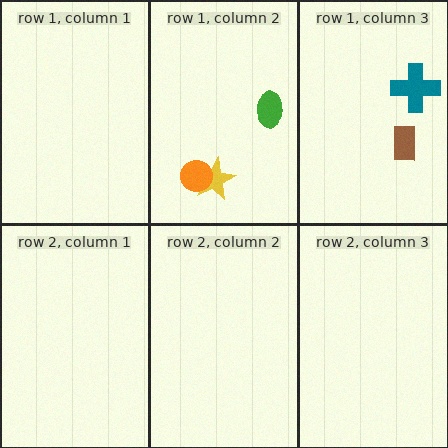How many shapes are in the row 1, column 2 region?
3.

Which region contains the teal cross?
The row 1, column 3 region.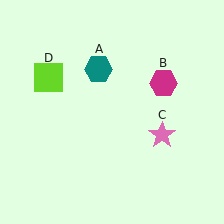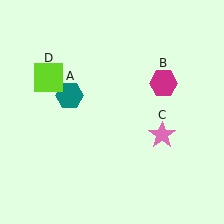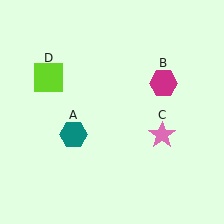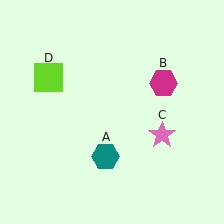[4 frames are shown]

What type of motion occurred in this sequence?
The teal hexagon (object A) rotated counterclockwise around the center of the scene.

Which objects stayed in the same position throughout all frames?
Magenta hexagon (object B) and pink star (object C) and lime square (object D) remained stationary.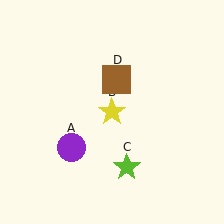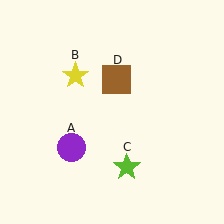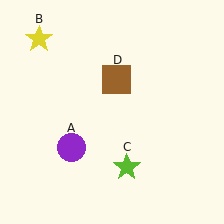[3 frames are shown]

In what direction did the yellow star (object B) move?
The yellow star (object B) moved up and to the left.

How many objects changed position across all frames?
1 object changed position: yellow star (object B).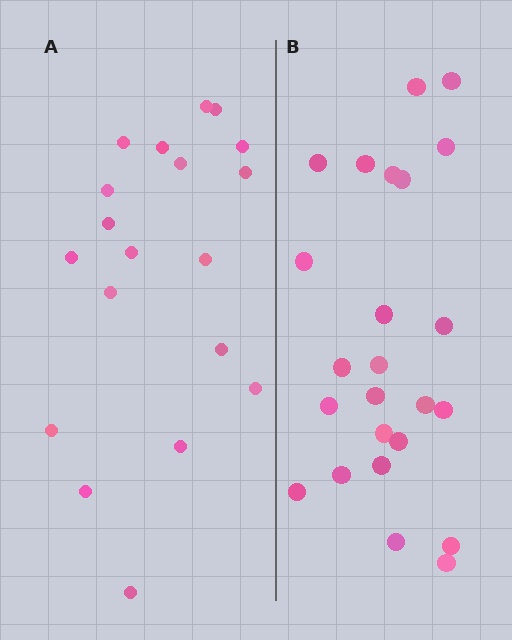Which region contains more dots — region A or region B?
Region B (the right region) has more dots.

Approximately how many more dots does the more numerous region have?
Region B has about 5 more dots than region A.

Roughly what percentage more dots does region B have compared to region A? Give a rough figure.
About 25% more.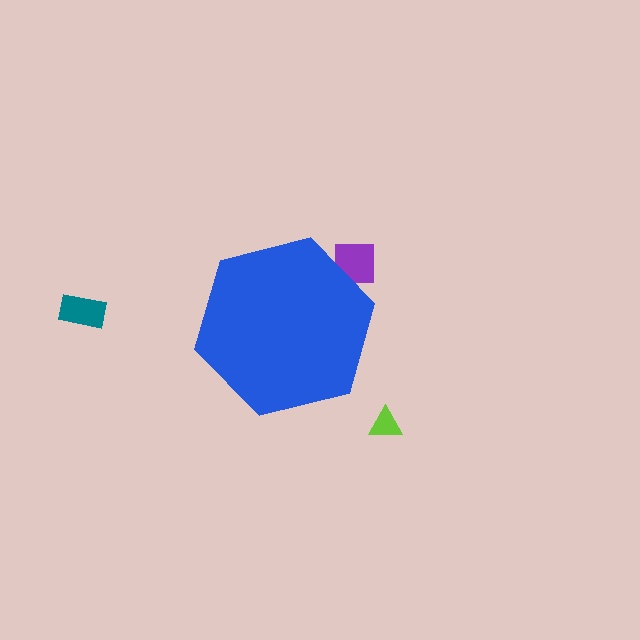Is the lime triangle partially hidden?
No, the lime triangle is fully visible.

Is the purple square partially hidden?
Yes, the purple square is partially hidden behind the blue hexagon.